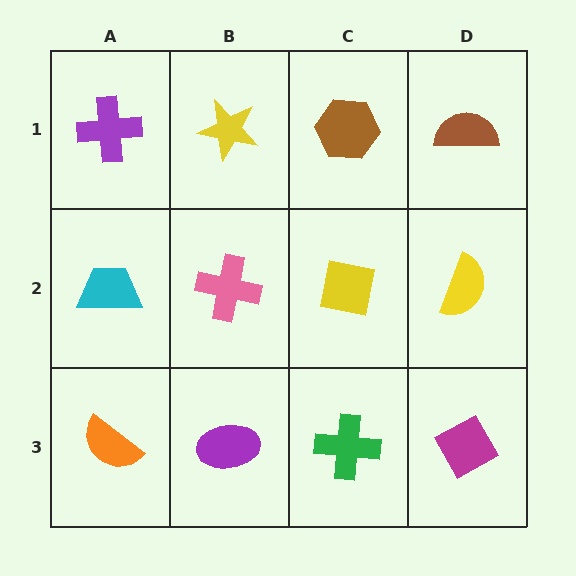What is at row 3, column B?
A purple ellipse.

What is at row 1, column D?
A brown semicircle.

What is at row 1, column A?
A purple cross.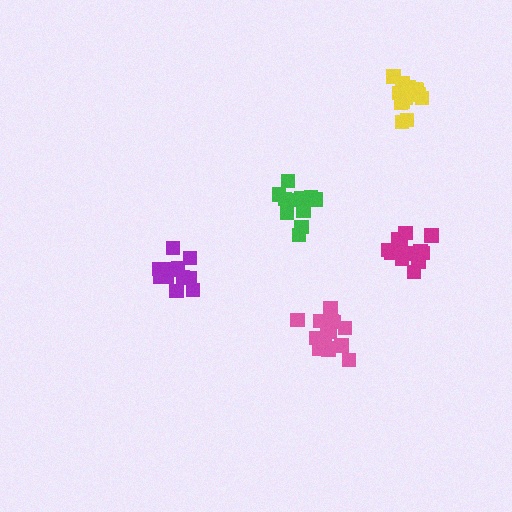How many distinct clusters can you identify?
There are 5 distinct clusters.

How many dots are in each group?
Group 1: 16 dots, Group 2: 13 dots, Group 3: 12 dots, Group 4: 12 dots, Group 5: 12 dots (65 total).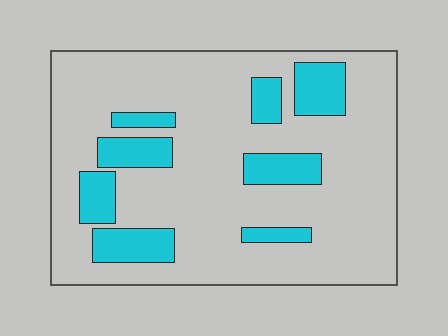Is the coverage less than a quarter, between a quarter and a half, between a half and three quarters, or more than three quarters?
Less than a quarter.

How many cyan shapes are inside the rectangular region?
8.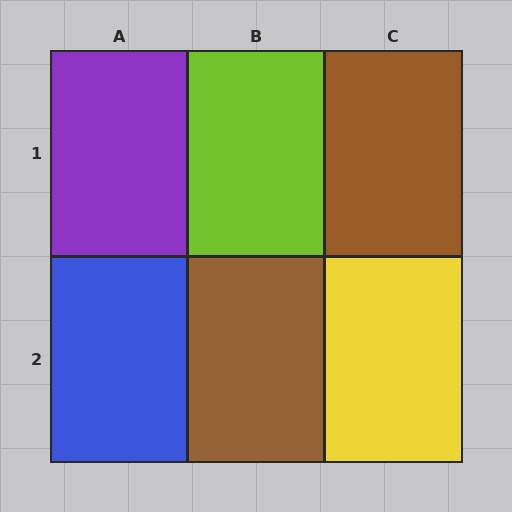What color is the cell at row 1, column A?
Purple.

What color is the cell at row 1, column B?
Lime.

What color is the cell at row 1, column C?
Brown.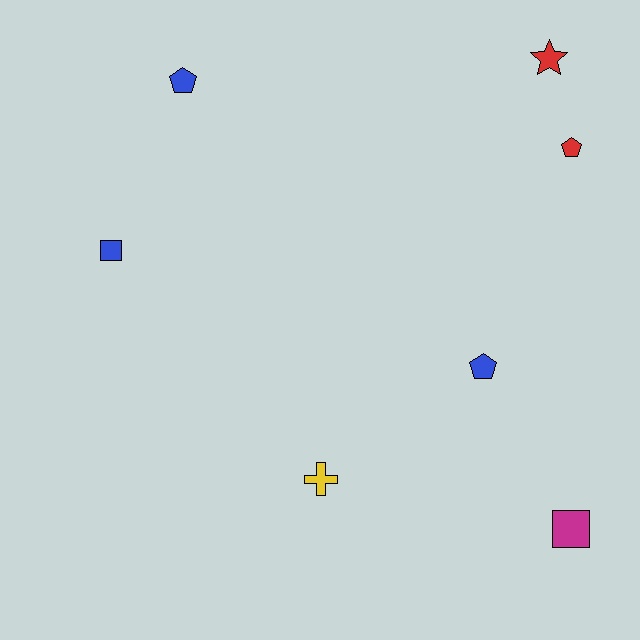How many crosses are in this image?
There is 1 cross.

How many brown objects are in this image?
There are no brown objects.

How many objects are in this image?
There are 7 objects.